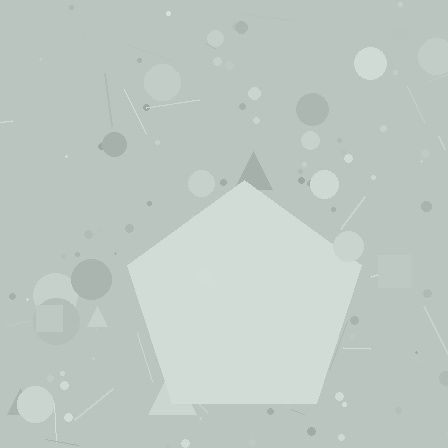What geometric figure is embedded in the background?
A pentagon is embedded in the background.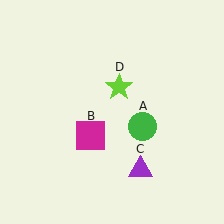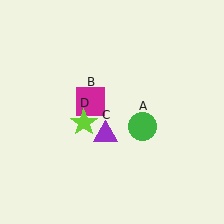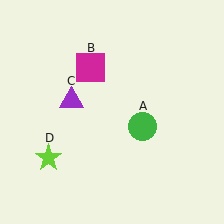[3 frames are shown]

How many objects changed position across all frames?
3 objects changed position: magenta square (object B), purple triangle (object C), lime star (object D).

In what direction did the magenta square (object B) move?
The magenta square (object B) moved up.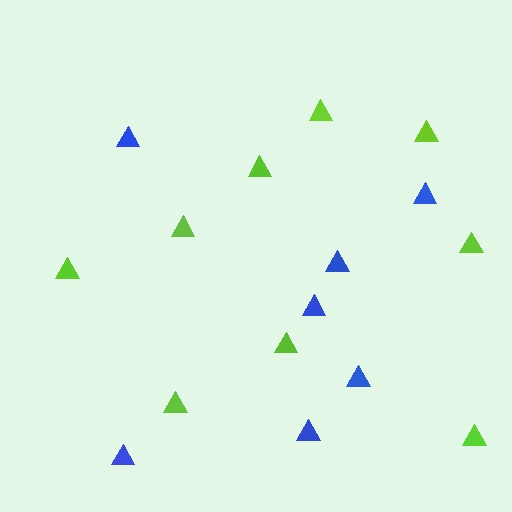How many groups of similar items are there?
There are 2 groups: one group of blue triangles (7) and one group of lime triangles (9).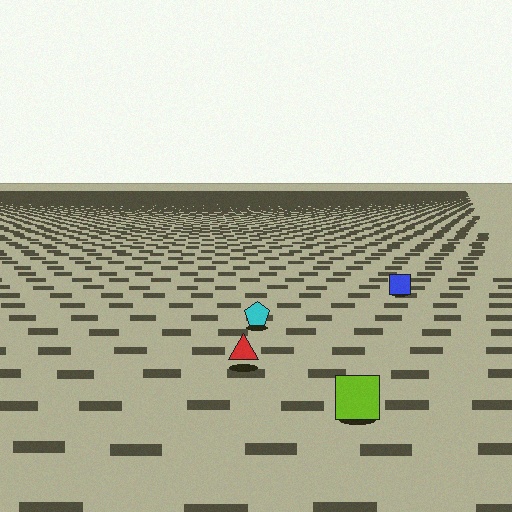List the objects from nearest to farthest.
From nearest to farthest: the lime square, the red triangle, the cyan pentagon, the blue square.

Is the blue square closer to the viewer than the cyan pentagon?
No. The cyan pentagon is closer — you can tell from the texture gradient: the ground texture is coarser near it.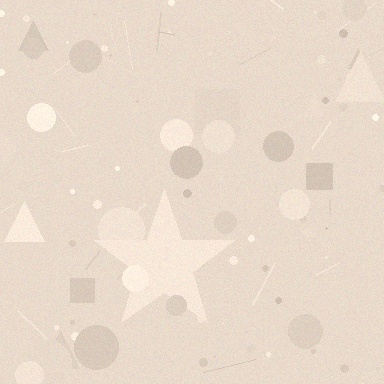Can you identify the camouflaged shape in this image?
The camouflaged shape is a star.